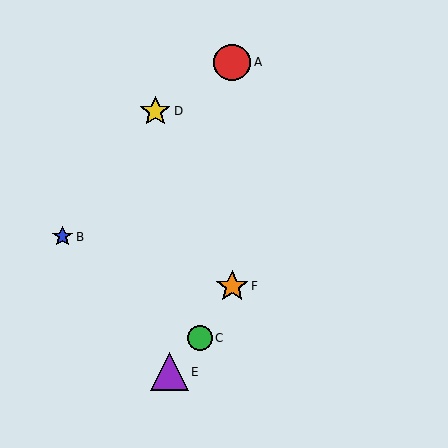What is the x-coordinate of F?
Object F is at x≈232.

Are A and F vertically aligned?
Yes, both are at x≈232.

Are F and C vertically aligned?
No, F is at x≈232 and C is at x≈200.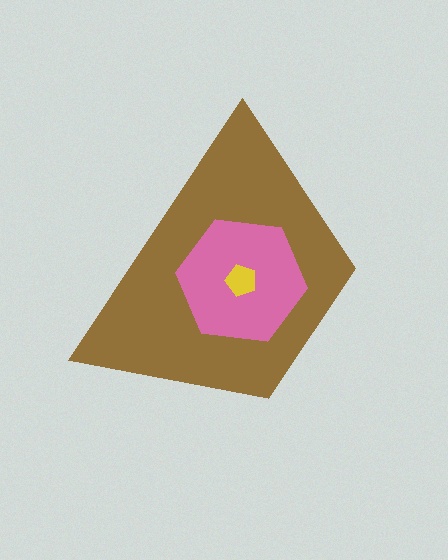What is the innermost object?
The yellow pentagon.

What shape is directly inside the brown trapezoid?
The pink hexagon.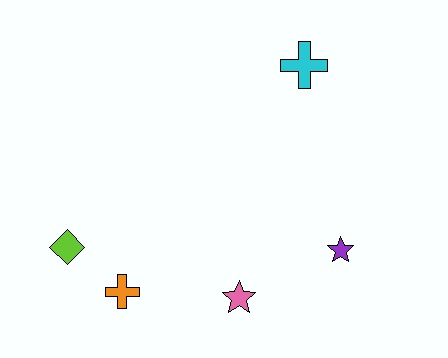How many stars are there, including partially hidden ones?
There are 2 stars.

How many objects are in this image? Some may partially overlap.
There are 5 objects.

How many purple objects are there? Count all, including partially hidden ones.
There is 1 purple object.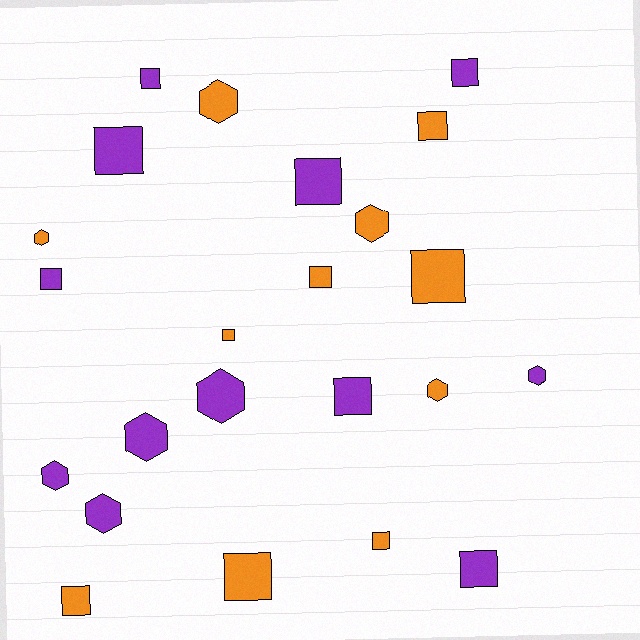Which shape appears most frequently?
Square, with 14 objects.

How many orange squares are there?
There are 7 orange squares.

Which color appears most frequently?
Purple, with 12 objects.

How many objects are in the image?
There are 23 objects.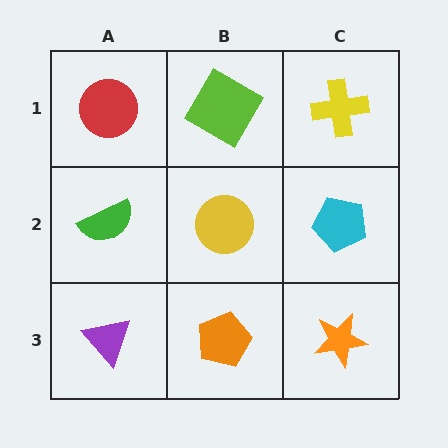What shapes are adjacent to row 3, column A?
A green semicircle (row 2, column A), an orange pentagon (row 3, column B).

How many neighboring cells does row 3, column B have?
3.